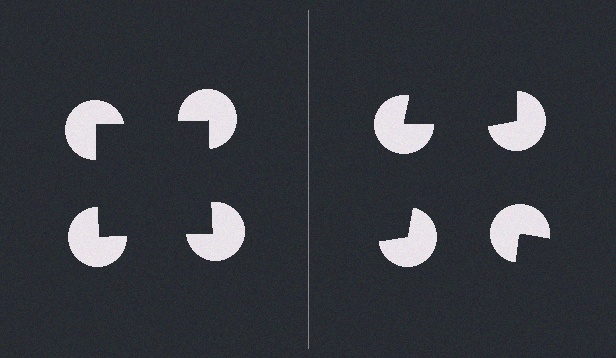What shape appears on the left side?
An illusory square.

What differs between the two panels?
The pac-man discs are positioned identically on both sides; only the wedge orientations differ. On the left they align to a square; on the right they are misaligned.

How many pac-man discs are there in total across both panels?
8 — 4 on each side.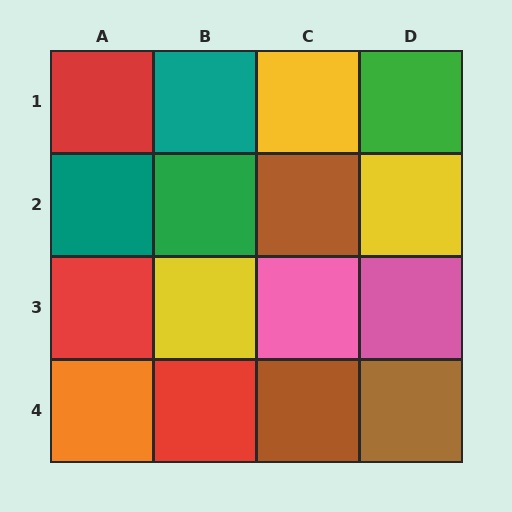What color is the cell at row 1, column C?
Yellow.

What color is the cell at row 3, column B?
Yellow.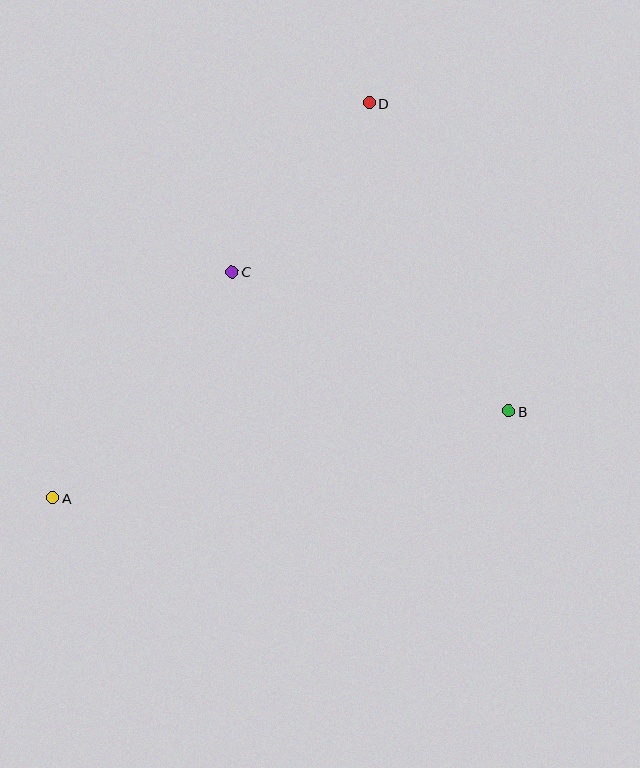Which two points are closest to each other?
Points C and D are closest to each other.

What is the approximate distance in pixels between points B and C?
The distance between B and C is approximately 309 pixels.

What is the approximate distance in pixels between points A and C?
The distance between A and C is approximately 288 pixels.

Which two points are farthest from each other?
Points A and D are farthest from each other.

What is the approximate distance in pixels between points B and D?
The distance between B and D is approximately 338 pixels.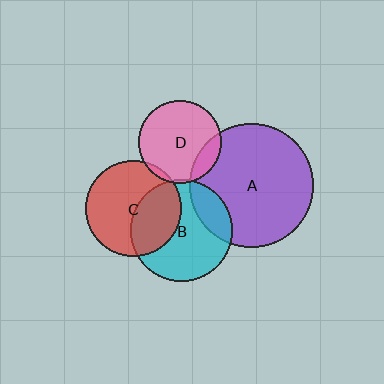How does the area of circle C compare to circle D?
Approximately 1.3 times.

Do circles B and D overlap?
Yes.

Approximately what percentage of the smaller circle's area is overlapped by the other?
Approximately 5%.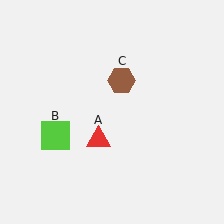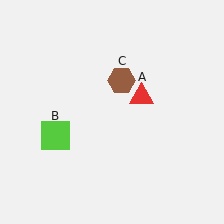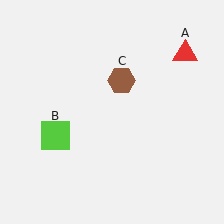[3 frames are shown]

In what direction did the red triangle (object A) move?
The red triangle (object A) moved up and to the right.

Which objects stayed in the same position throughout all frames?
Lime square (object B) and brown hexagon (object C) remained stationary.